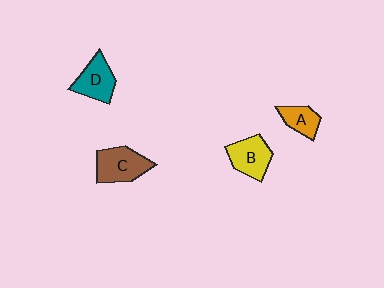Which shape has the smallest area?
Shape A (orange).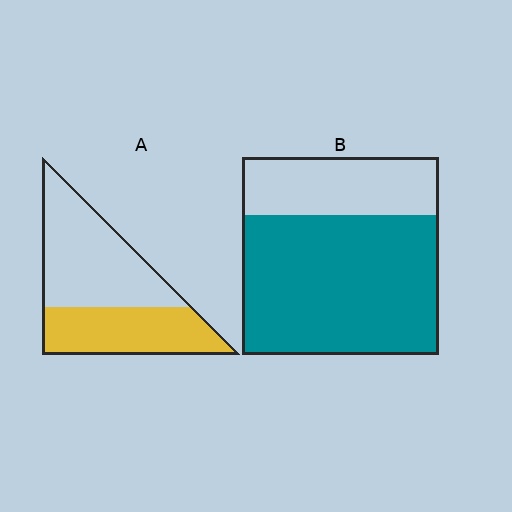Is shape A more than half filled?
No.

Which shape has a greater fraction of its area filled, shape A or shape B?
Shape B.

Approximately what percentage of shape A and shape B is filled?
A is approximately 45% and B is approximately 70%.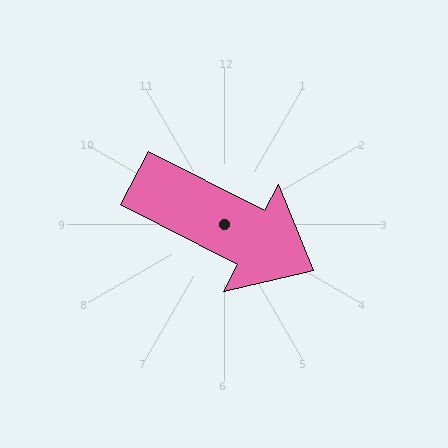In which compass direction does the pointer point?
Southeast.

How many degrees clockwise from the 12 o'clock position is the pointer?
Approximately 117 degrees.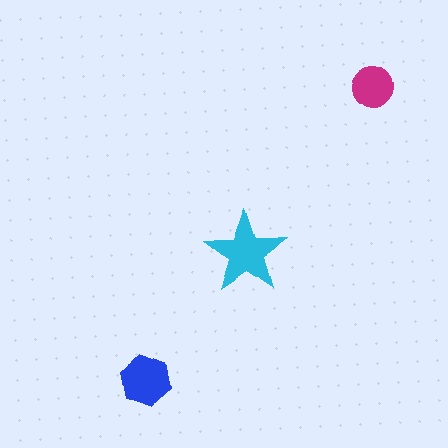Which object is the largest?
The cyan star.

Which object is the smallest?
The magenta circle.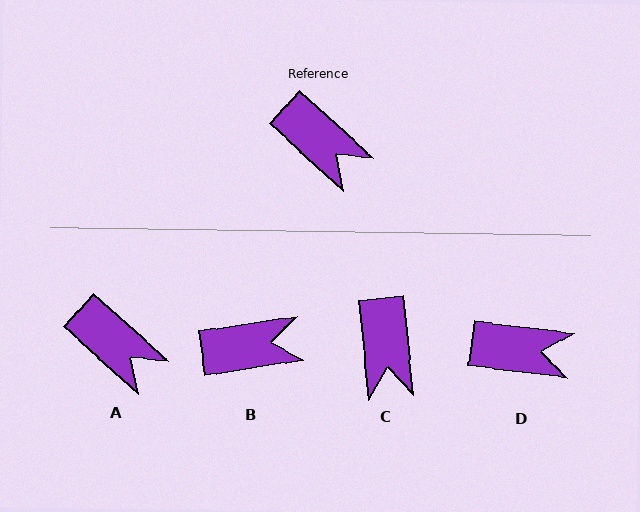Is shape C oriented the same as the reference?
No, it is off by about 42 degrees.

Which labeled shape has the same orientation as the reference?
A.